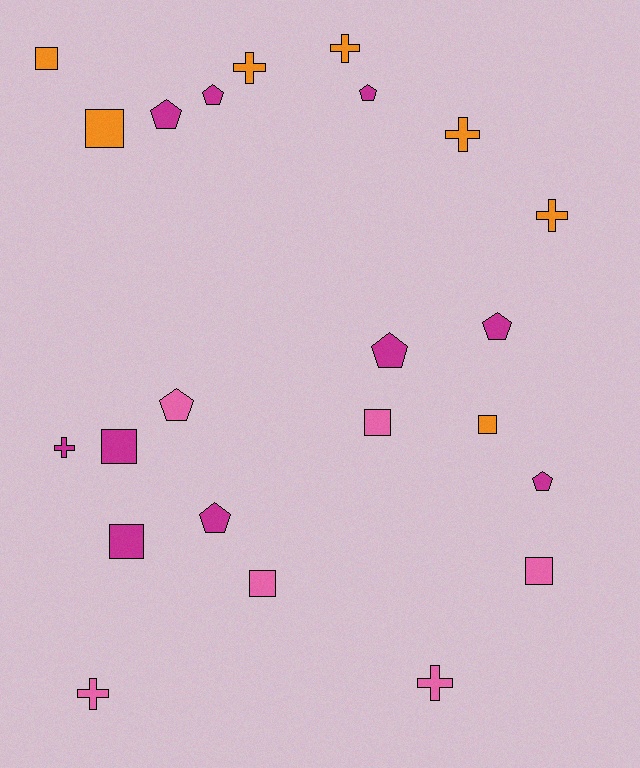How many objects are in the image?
There are 23 objects.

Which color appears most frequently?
Magenta, with 10 objects.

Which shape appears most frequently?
Square, with 8 objects.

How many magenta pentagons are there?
There are 7 magenta pentagons.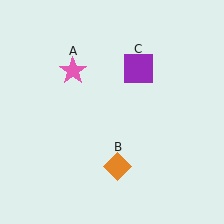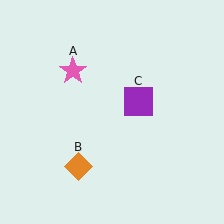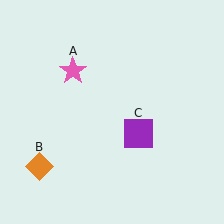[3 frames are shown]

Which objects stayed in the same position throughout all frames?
Pink star (object A) remained stationary.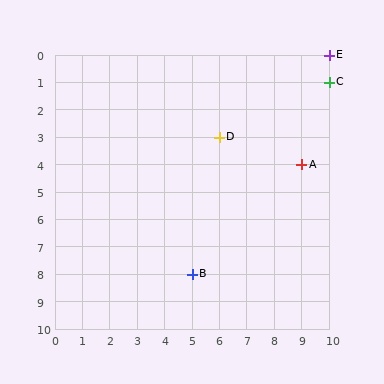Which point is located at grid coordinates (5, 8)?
Point B is at (5, 8).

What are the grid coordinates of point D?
Point D is at grid coordinates (6, 3).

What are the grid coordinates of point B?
Point B is at grid coordinates (5, 8).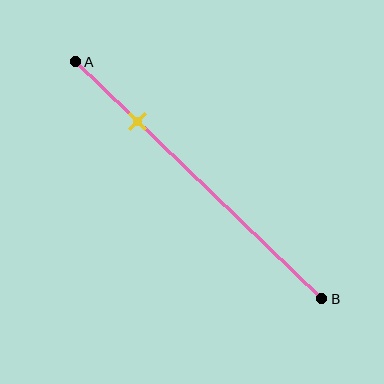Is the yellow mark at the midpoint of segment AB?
No, the mark is at about 25% from A, not at the 50% midpoint.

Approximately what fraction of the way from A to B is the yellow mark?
The yellow mark is approximately 25% of the way from A to B.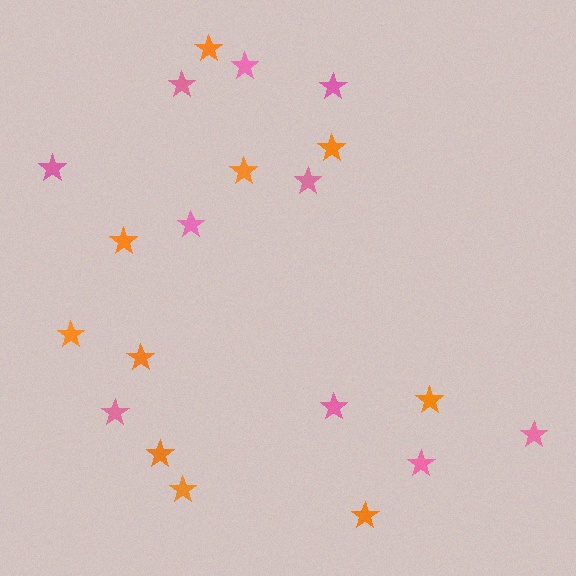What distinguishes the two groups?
There are 2 groups: one group of pink stars (10) and one group of orange stars (10).